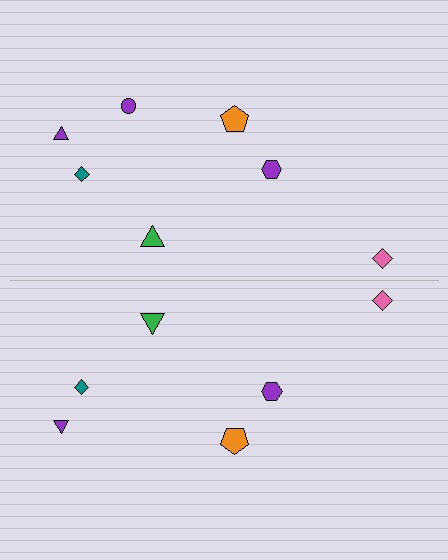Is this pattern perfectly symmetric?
No, the pattern is not perfectly symmetric. A purple circle is missing from the bottom side.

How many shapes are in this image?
There are 13 shapes in this image.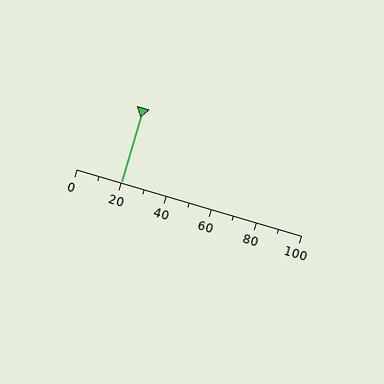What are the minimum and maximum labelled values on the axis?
The axis runs from 0 to 100.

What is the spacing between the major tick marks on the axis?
The major ticks are spaced 20 apart.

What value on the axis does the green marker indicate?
The marker indicates approximately 20.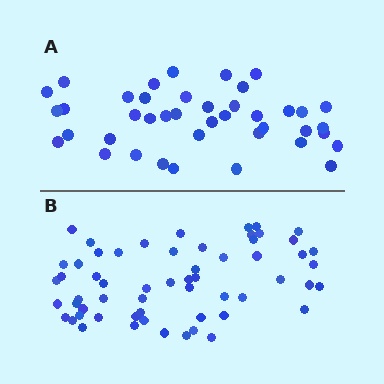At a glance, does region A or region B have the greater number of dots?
Region B (the bottom region) has more dots.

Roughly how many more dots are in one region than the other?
Region B has approximately 20 more dots than region A.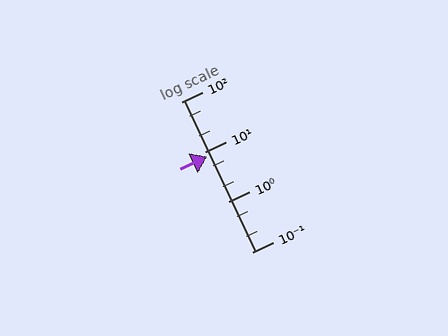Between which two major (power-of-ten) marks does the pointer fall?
The pointer is between 1 and 10.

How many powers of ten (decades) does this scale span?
The scale spans 3 decades, from 0.1 to 100.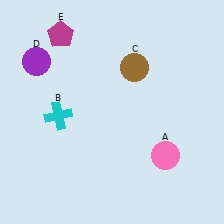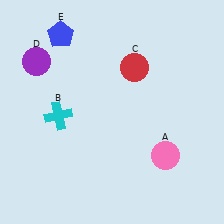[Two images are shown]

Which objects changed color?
C changed from brown to red. E changed from magenta to blue.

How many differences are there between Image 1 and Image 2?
There are 2 differences between the two images.